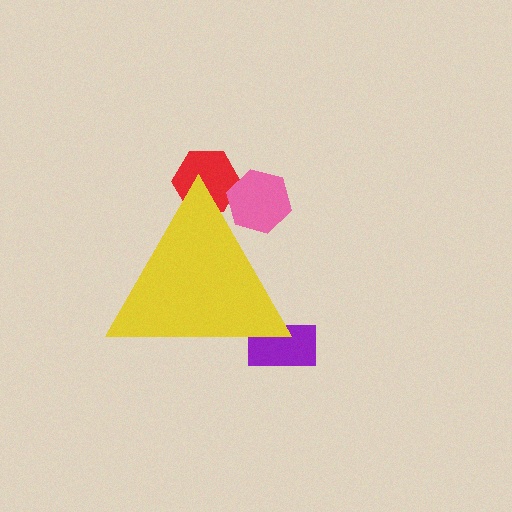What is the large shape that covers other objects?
A yellow triangle.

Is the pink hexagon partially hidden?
Yes, the pink hexagon is partially hidden behind the yellow triangle.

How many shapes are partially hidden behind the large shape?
3 shapes are partially hidden.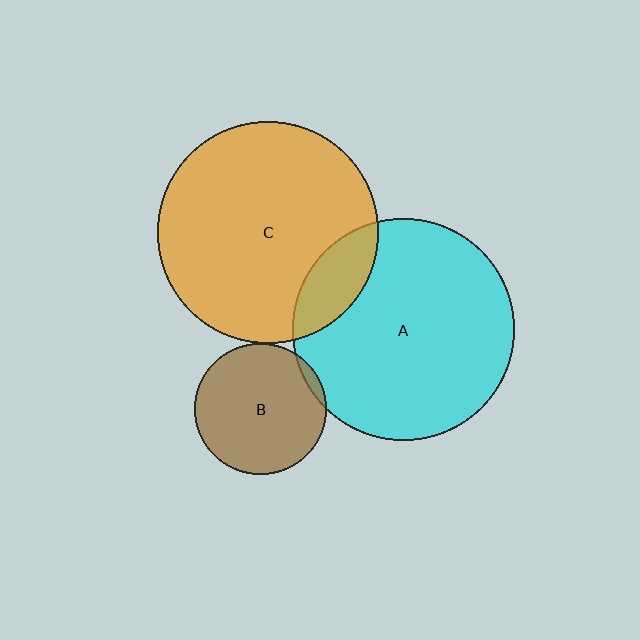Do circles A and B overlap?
Yes.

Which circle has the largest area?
Circle A (cyan).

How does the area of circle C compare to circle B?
Approximately 2.8 times.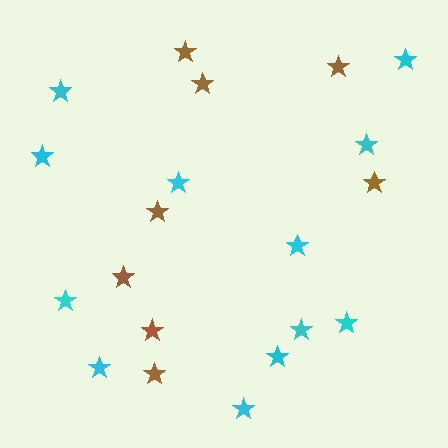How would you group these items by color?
There are 2 groups: one group of cyan stars (12) and one group of brown stars (8).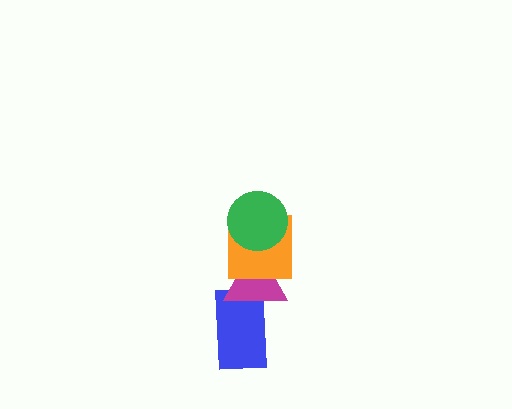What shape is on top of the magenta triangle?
The orange square is on top of the magenta triangle.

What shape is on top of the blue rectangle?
The magenta triangle is on top of the blue rectangle.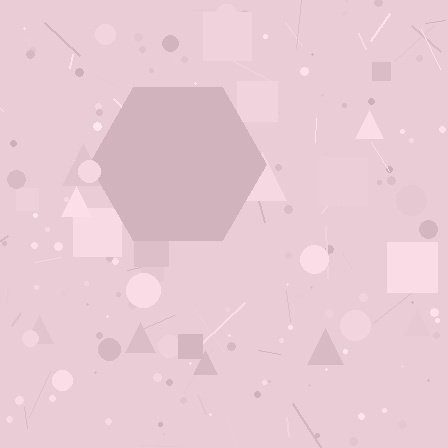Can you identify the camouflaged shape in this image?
The camouflaged shape is a hexagon.